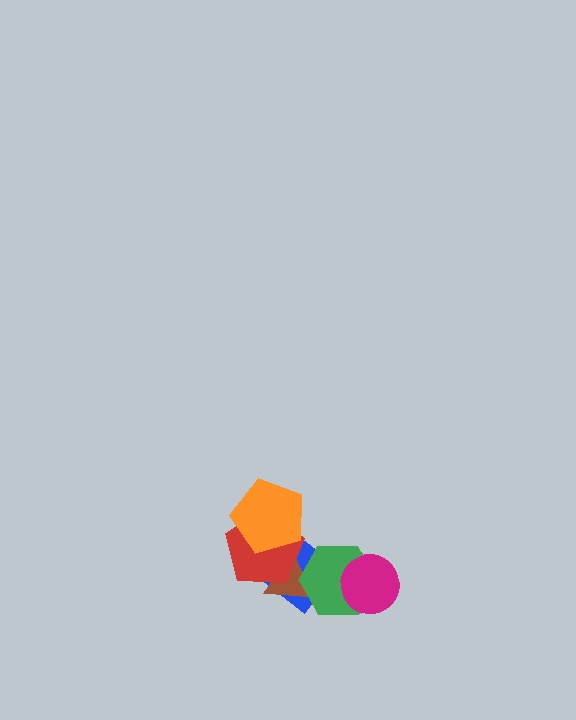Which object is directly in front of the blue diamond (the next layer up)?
The brown triangle is directly in front of the blue diamond.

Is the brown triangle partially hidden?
Yes, it is partially covered by another shape.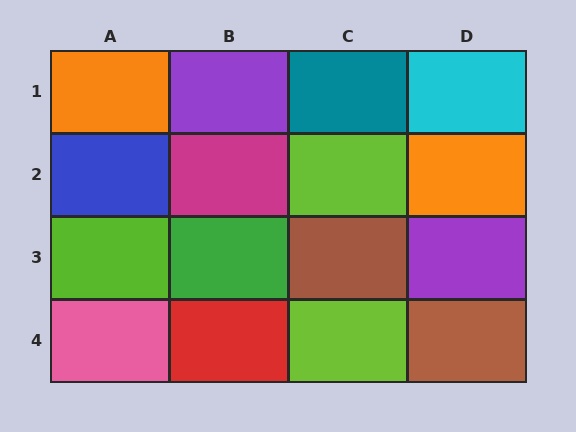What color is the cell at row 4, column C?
Lime.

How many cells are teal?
1 cell is teal.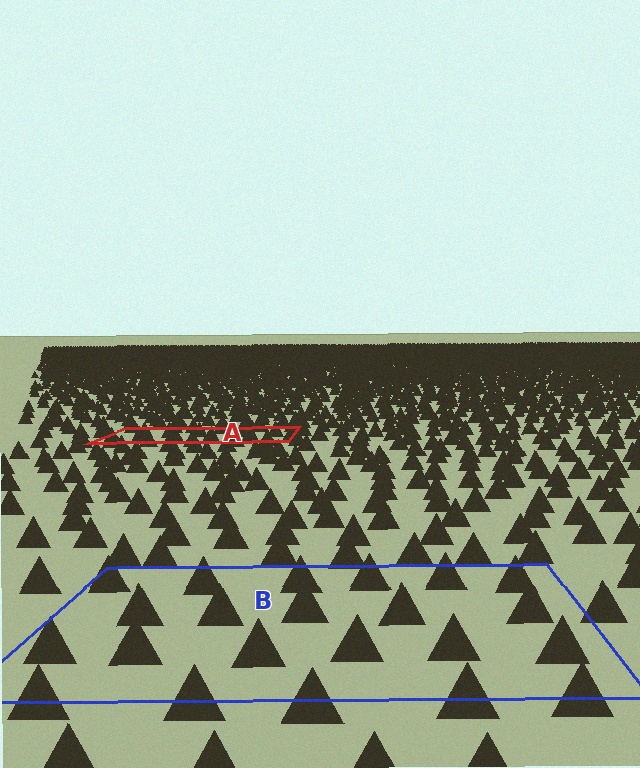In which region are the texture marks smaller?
The texture marks are smaller in region A, because it is farther away.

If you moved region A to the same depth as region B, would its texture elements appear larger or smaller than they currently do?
They would appear larger. At a closer depth, the same texture elements are projected at a bigger on-screen size.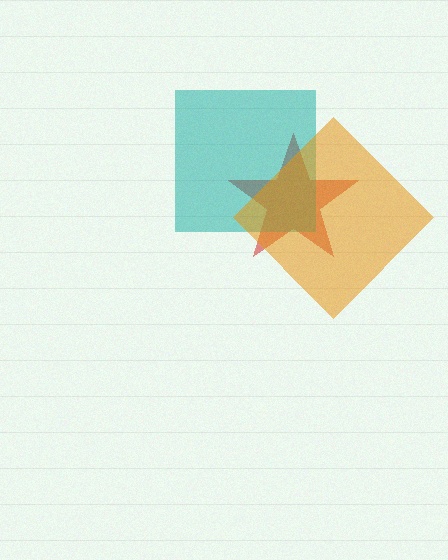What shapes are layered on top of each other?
The layered shapes are: a red star, a teal square, an orange diamond.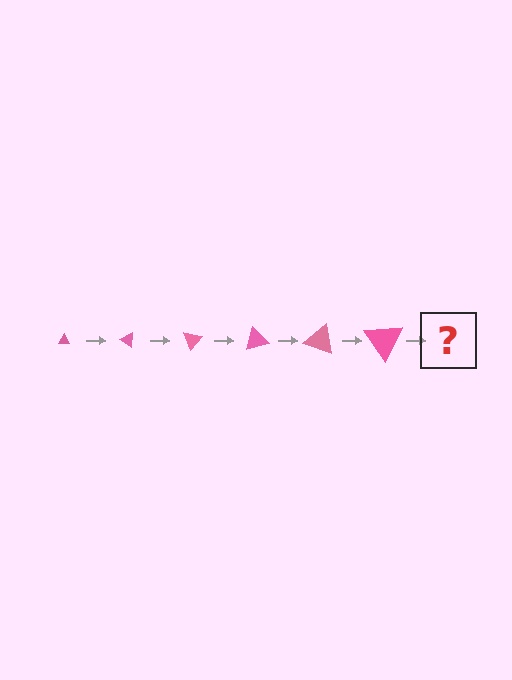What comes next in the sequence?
The next element should be a triangle, larger than the previous one and rotated 210 degrees from the start.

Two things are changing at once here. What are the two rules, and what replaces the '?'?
The two rules are that the triangle grows larger each step and it rotates 35 degrees each step. The '?' should be a triangle, larger than the previous one and rotated 210 degrees from the start.